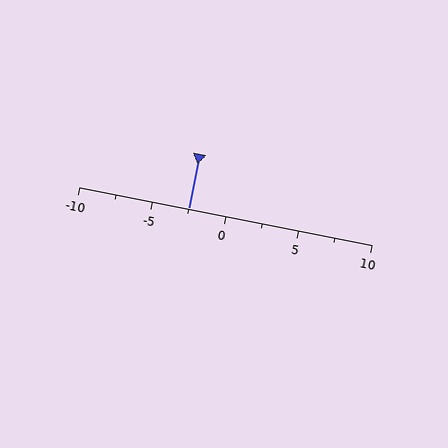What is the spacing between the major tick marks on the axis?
The major ticks are spaced 5 apart.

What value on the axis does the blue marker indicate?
The marker indicates approximately -2.5.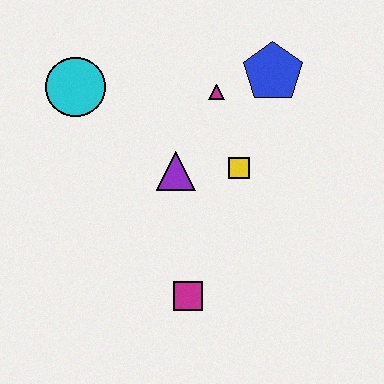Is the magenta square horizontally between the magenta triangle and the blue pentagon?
No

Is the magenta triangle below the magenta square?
No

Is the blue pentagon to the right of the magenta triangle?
Yes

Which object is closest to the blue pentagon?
The magenta triangle is closest to the blue pentagon.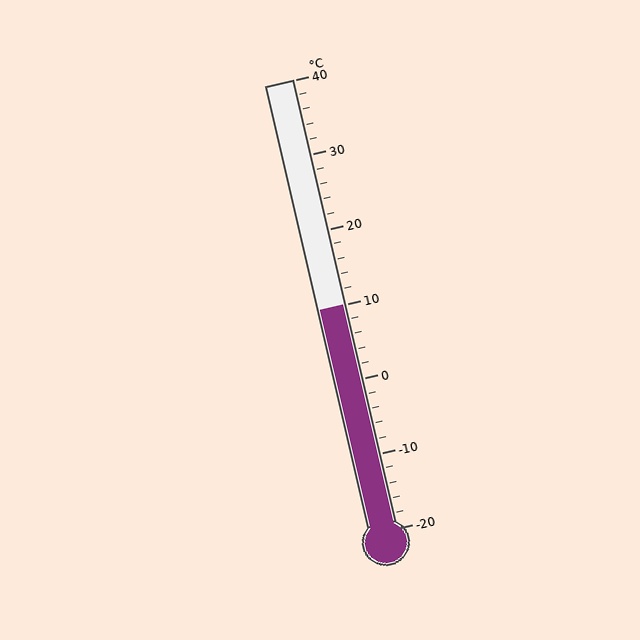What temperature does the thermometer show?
The thermometer shows approximately 10°C.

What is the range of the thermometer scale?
The thermometer scale ranges from -20°C to 40°C.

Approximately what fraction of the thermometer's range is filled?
The thermometer is filled to approximately 50% of its range.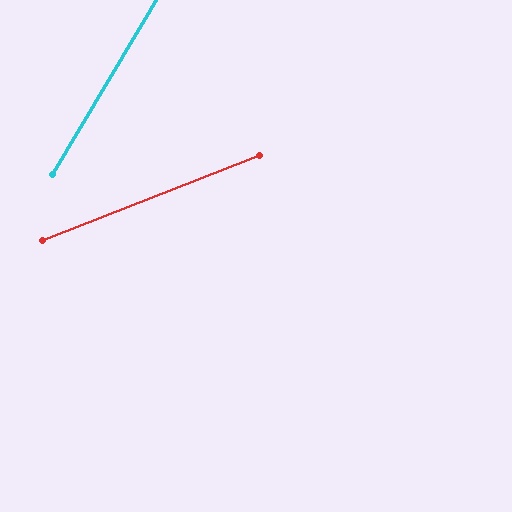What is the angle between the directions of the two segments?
Approximately 38 degrees.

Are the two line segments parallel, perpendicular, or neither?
Neither parallel nor perpendicular — they differ by about 38°.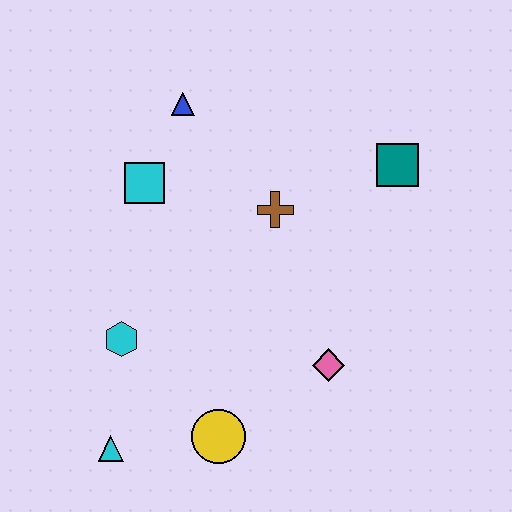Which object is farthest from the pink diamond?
The blue triangle is farthest from the pink diamond.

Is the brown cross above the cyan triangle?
Yes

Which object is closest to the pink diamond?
The yellow circle is closest to the pink diamond.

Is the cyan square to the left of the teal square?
Yes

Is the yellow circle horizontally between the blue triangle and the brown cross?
Yes